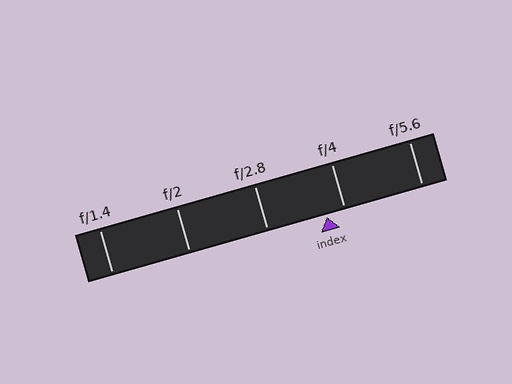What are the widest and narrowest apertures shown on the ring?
The widest aperture shown is f/1.4 and the narrowest is f/5.6.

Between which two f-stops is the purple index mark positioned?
The index mark is between f/2.8 and f/4.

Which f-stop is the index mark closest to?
The index mark is closest to f/4.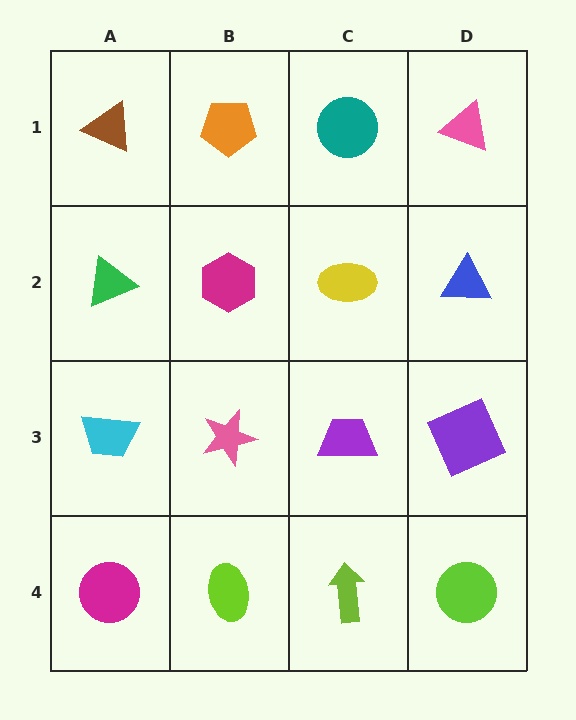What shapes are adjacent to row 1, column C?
A yellow ellipse (row 2, column C), an orange pentagon (row 1, column B), a pink triangle (row 1, column D).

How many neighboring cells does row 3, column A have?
3.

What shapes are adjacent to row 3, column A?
A green triangle (row 2, column A), a magenta circle (row 4, column A), a pink star (row 3, column B).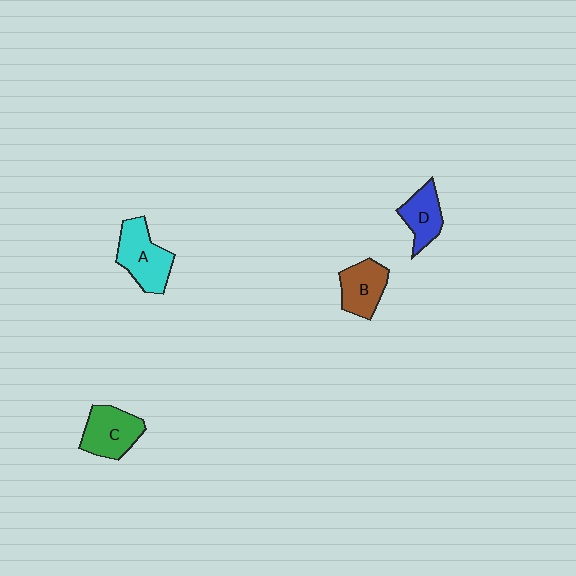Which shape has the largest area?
Shape A (cyan).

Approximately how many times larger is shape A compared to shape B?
Approximately 1.3 times.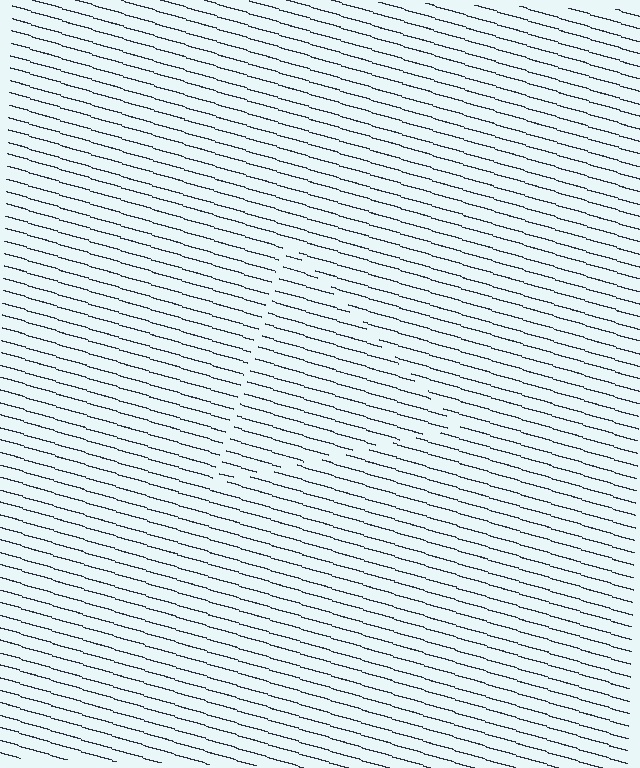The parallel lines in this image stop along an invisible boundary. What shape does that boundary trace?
An illusory triangle. The interior of the shape contains the same grating, shifted by half a period — the contour is defined by the phase discontinuity where line-ends from the inner and outer gratings abut.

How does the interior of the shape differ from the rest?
The interior of the shape contains the same grating, shifted by half a period — the contour is defined by the phase discontinuity where line-ends from the inner and outer gratings abut.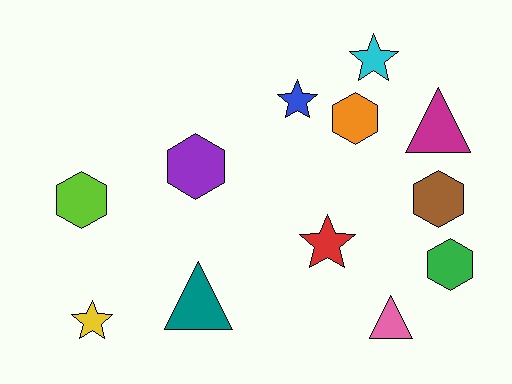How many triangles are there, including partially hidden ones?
There are 3 triangles.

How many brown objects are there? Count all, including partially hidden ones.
There is 1 brown object.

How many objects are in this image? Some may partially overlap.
There are 12 objects.